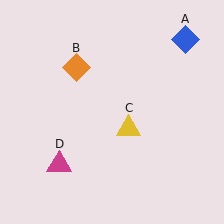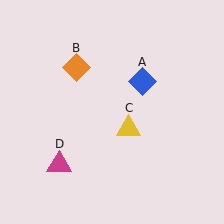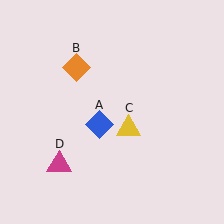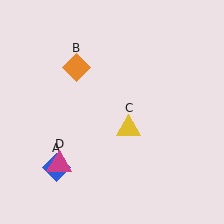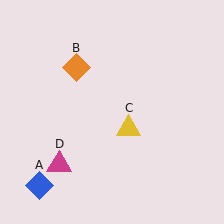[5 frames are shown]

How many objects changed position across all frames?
1 object changed position: blue diamond (object A).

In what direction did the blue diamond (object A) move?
The blue diamond (object A) moved down and to the left.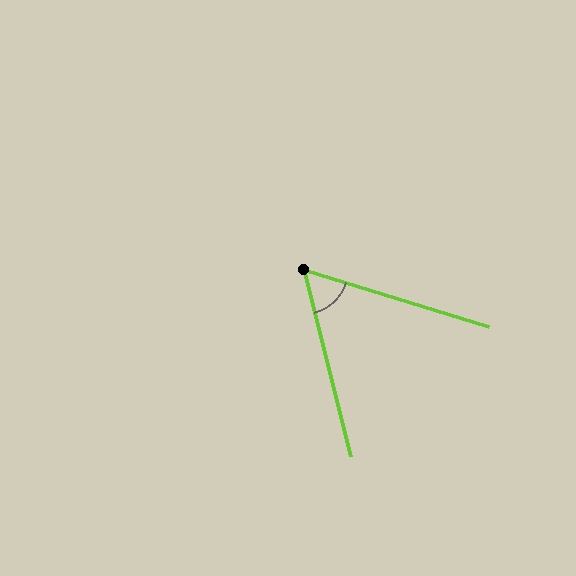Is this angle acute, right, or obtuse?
It is acute.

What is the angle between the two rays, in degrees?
Approximately 59 degrees.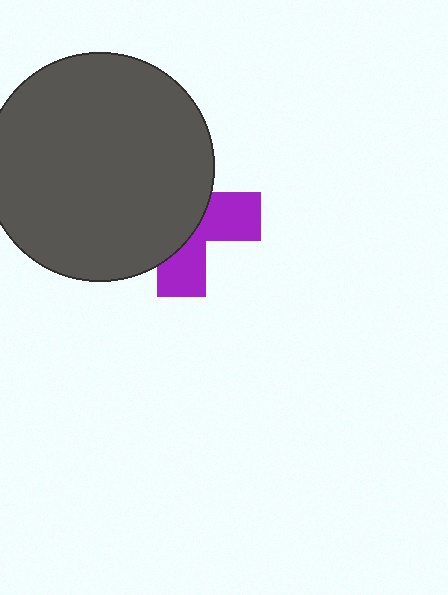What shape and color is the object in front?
The object in front is a dark gray circle.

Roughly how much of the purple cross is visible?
A small part of it is visible (roughly 39%).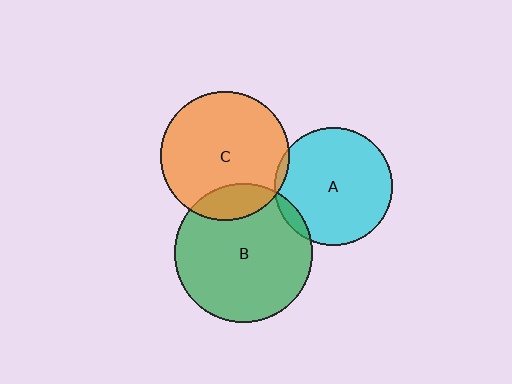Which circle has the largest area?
Circle B (green).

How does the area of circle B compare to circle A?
Approximately 1.4 times.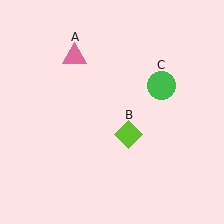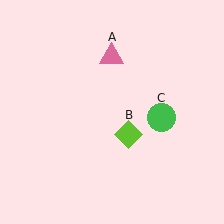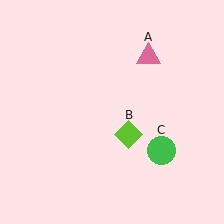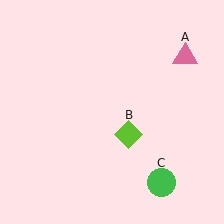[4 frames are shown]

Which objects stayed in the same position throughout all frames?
Lime diamond (object B) remained stationary.